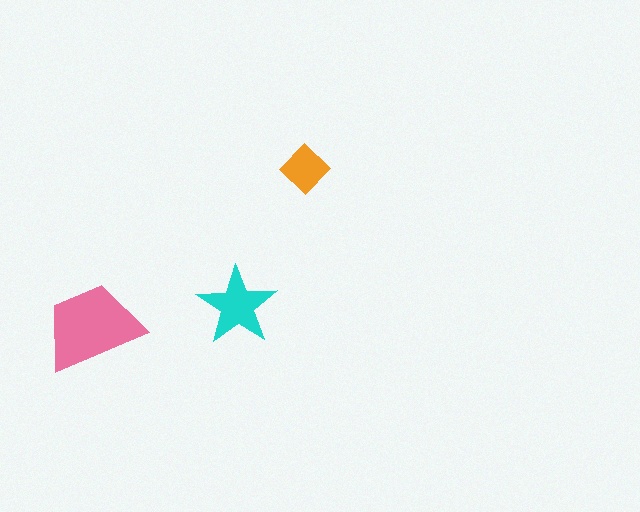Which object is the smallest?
The orange diamond.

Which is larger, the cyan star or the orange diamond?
The cyan star.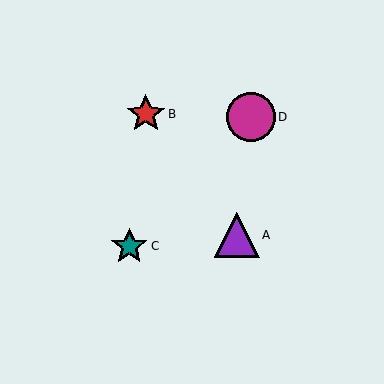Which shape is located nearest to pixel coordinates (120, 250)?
The teal star (labeled C) at (129, 246) is nearest to that location.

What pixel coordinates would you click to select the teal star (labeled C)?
Click at (129, 246) to select the teal star C.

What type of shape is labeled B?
Shape B is a red star.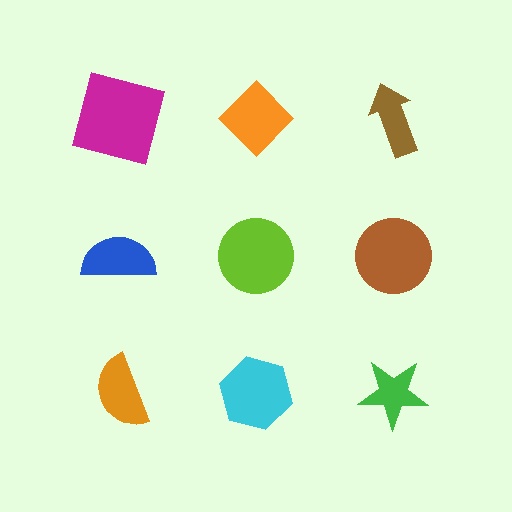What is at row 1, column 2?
An orange diamond.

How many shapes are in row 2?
3 shapes.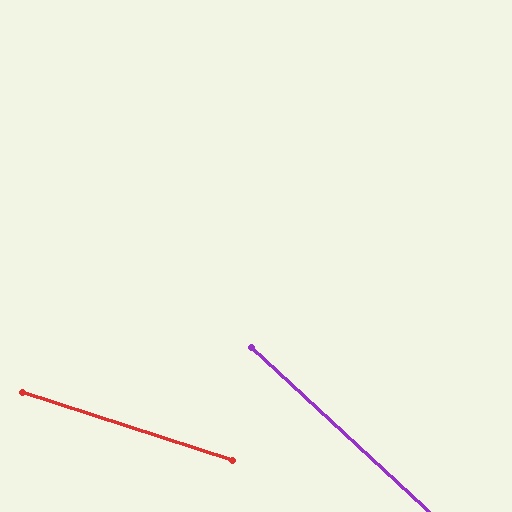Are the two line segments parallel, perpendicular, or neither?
Neither parallel nor perpendicular — they differ by about 25°.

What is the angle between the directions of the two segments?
Approximately 25 degrees.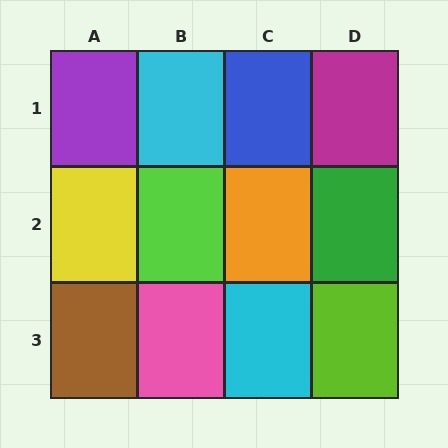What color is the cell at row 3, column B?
Pink.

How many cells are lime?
2 cells are lime.